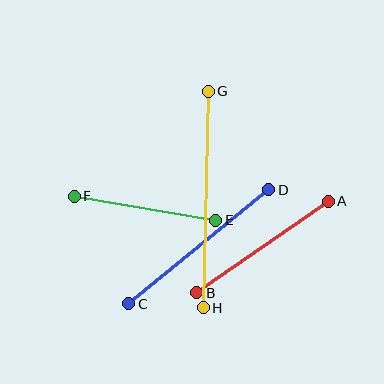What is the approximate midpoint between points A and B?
The midpoint is at approximately (262, 247) pixels.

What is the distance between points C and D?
The distance is approximately 181 pixels.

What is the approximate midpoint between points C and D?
The midpoint is at approximately (199, 247) pixels.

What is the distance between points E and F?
The distance is approximately 143 pixels.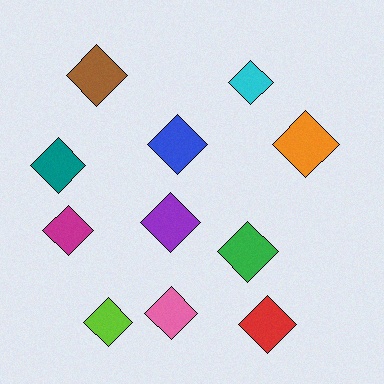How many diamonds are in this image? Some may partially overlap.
There are 11 diamonds.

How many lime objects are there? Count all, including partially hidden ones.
There is 1 lime object.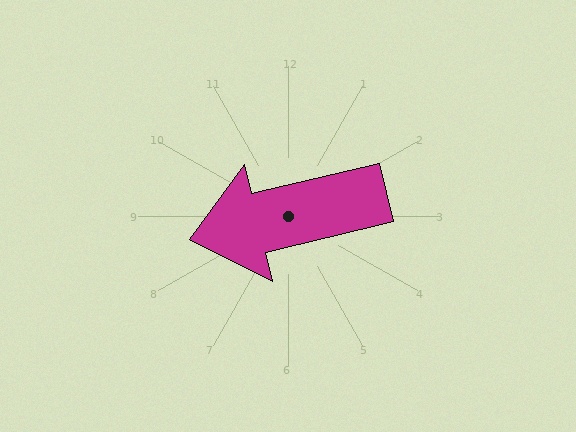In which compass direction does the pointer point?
West.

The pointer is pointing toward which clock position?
Roughly 9 o'clock.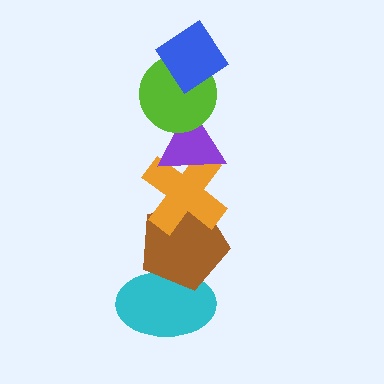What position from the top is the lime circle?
The lime circle is 2nd from the top.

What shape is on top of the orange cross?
The purple triangle is on top of the orange cross.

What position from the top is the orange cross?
The orange cross is 4th from the top.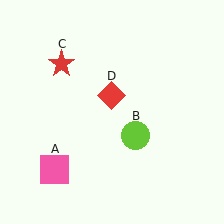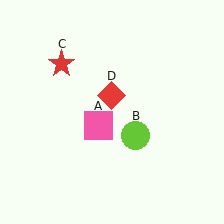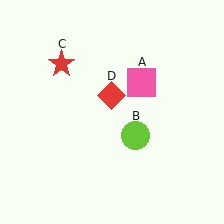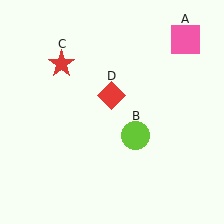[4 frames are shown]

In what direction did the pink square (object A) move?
The pink square (object A) moved up and to the right.